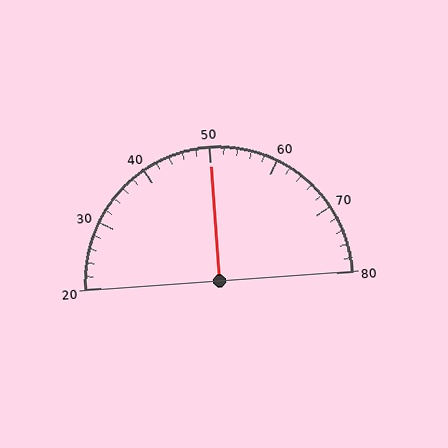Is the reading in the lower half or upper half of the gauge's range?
The reading is in the upper half of the range (20 to 80).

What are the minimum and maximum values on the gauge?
The gauge ranges from 20 to 80.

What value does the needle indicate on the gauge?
The needle indicates approximately 50.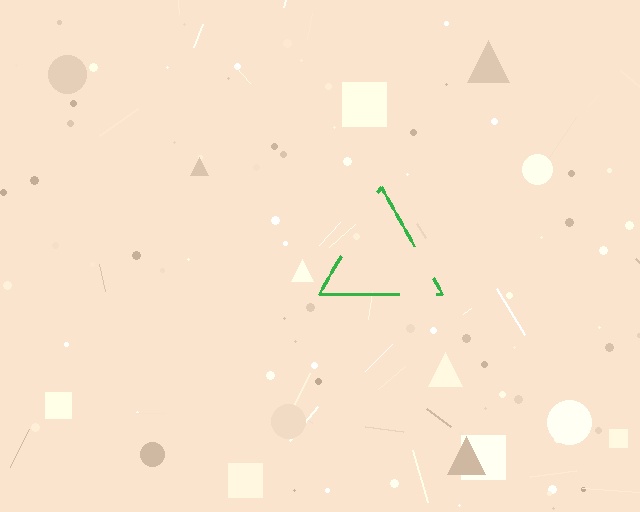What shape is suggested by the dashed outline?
The dashed outline suggests a triangle.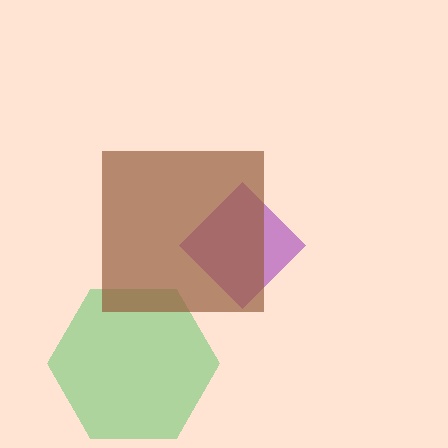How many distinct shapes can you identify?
There are 3 distinct shapes: a purple diamond, a green hexagon, a brown square.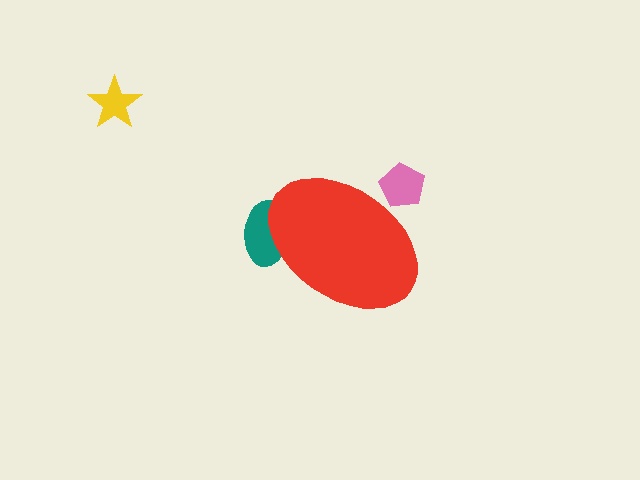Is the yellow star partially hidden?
No, the yellow star is fully visible.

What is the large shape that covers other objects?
A red ellipse.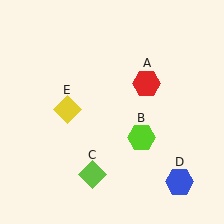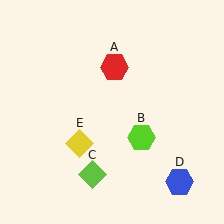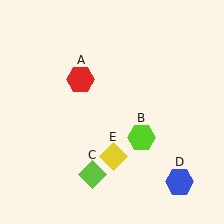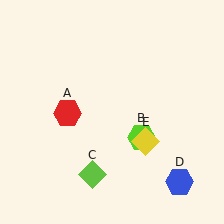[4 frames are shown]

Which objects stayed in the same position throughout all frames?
Lime hexagon (object B) and lime diamond (object C) and blue hexagon (object D) remained stationary.